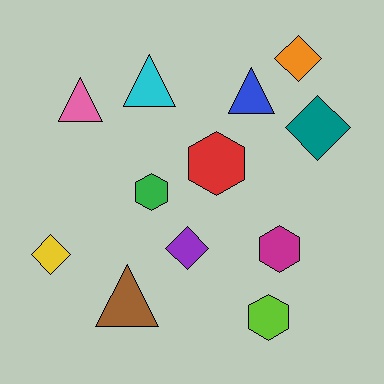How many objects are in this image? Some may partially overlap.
There are 12 objects.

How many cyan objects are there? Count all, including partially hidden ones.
There is 1 cyan object.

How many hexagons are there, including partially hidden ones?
There are 4 hexagons.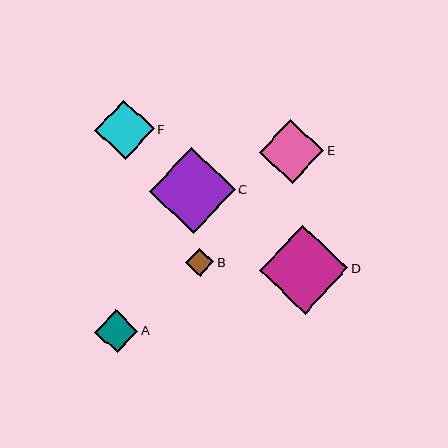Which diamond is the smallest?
Diamond B is the smallest with a size of approximately 28 pixels.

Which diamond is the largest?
Diamond D is the largest with a size of approximately 88 pixels.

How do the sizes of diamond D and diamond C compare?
Diamond D and diamond C are approximately the same size.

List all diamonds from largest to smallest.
From largest to smallest: D, C, E, F, A, B.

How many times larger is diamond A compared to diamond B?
Diamond A is approximately 1.5 times the size of diamond B.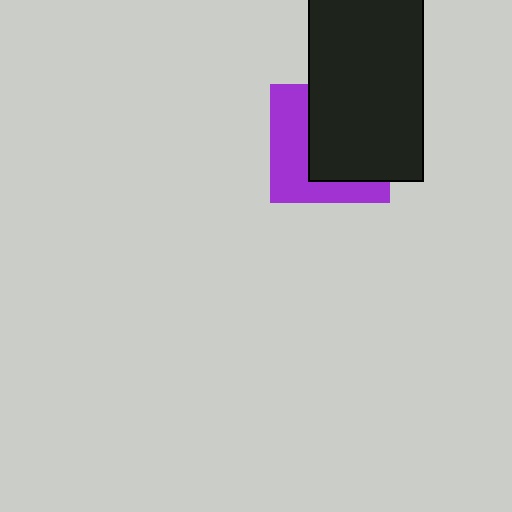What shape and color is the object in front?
The object in front is a black rectangle.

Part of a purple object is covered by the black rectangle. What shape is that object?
It is a square.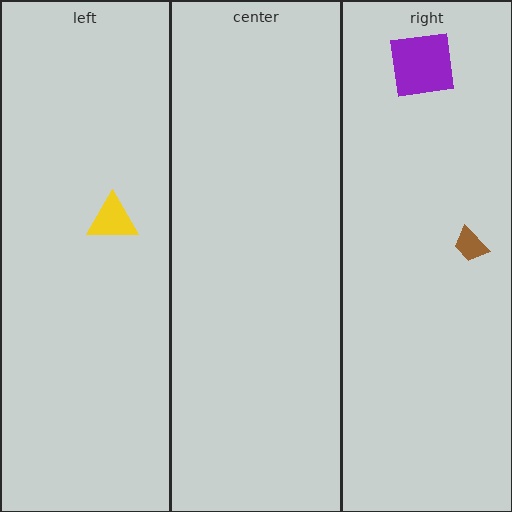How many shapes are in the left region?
1.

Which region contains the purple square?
The right region.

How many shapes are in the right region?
2.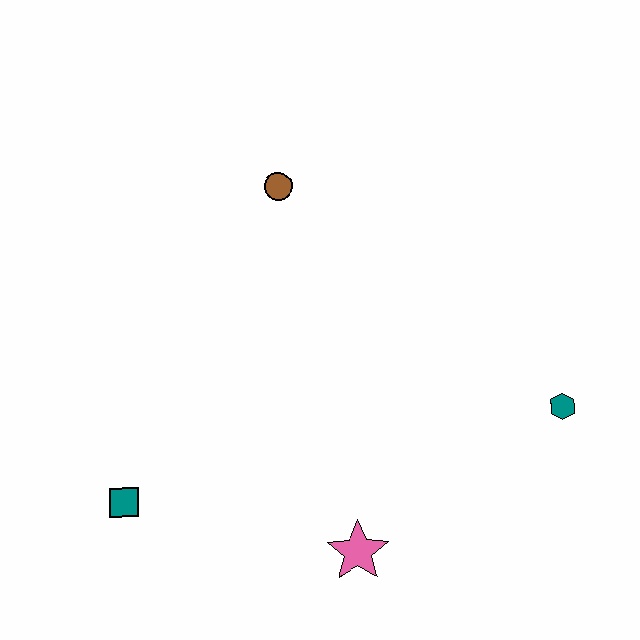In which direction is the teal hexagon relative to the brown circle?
The teal hexagon is to the right of the brown circle.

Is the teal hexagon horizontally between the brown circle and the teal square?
No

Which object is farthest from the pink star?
The brown circle is farthest from the pink star.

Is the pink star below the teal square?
Yes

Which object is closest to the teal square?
The pink star is closest to the teal square.